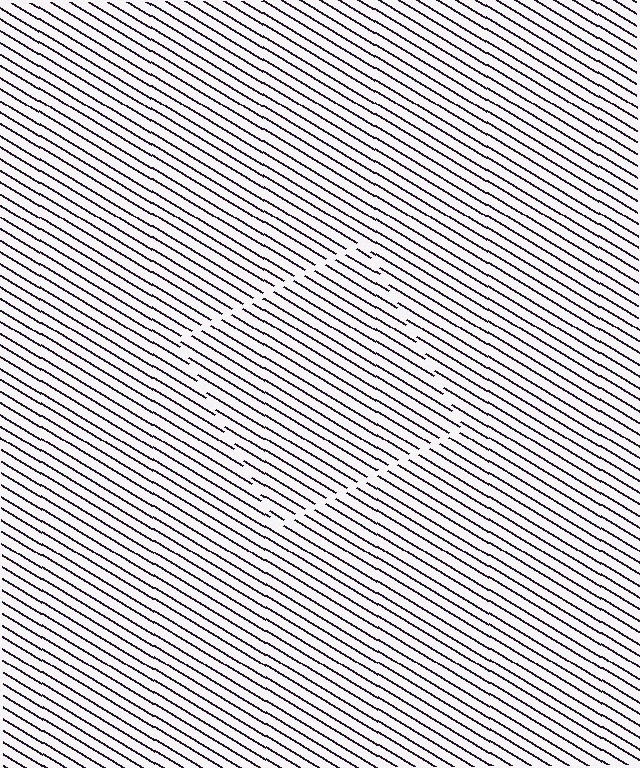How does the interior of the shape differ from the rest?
The interior of the shape contains the same grating, shifted by half a period — the contour is defined by the phase discontinuity where line-ends from the inner and outer gratings abut.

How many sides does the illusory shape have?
4 sides — the line-ends trace a square.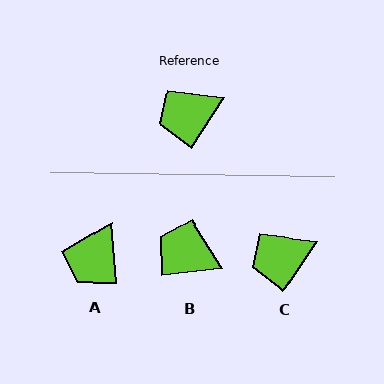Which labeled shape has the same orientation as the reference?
C.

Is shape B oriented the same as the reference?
No, it is off by about 51 degrees.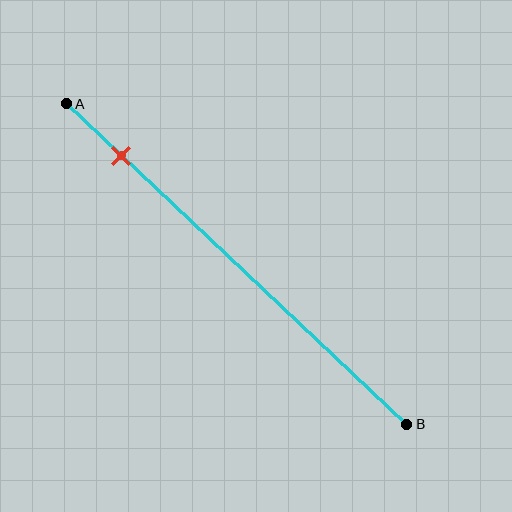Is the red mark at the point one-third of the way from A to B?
No, the mark is at about 15% from A, not at the 33% one-third point.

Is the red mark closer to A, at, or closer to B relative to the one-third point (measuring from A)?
The red mark is closer to point A than the one-third point of segment AB.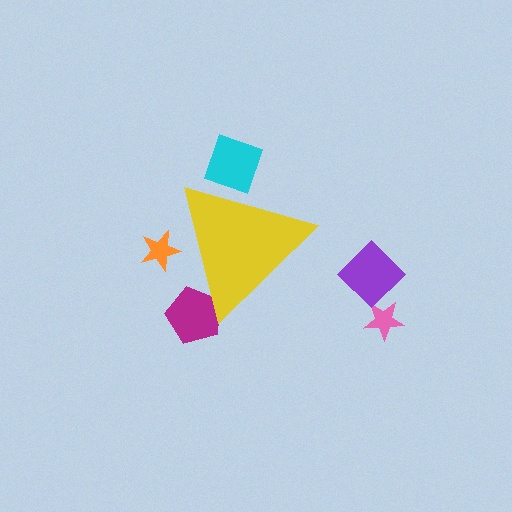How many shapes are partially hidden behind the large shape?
3 shapes are partially hidden.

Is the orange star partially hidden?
Yes, the orange star is partially hidden behind the yellow triangle.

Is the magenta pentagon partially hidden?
Yes, the magenta pentagon is partially hidden behind the yellow triangle.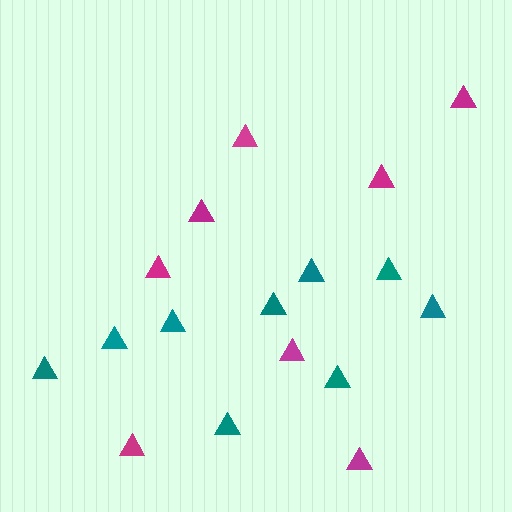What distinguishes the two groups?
There are 2 groups: one group of magenta triangles (8) and one group of teal triangles (9).